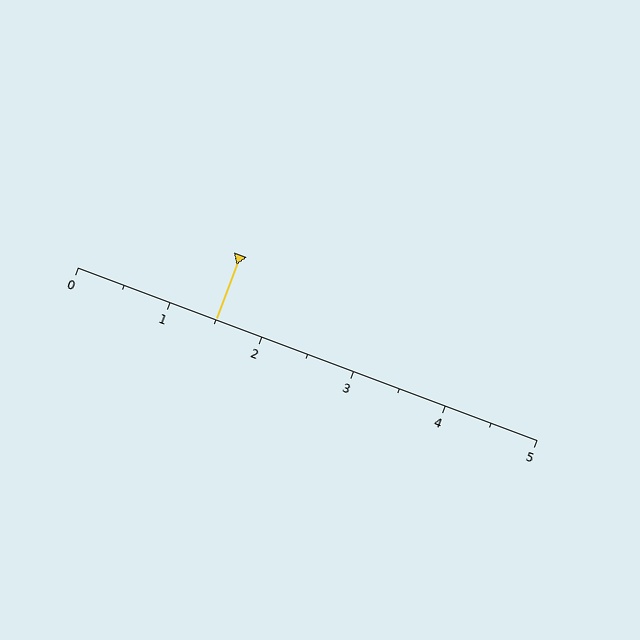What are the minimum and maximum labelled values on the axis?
The axis runs from 0 to 5.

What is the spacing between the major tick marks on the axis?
The major ticks are spaced 1 apart.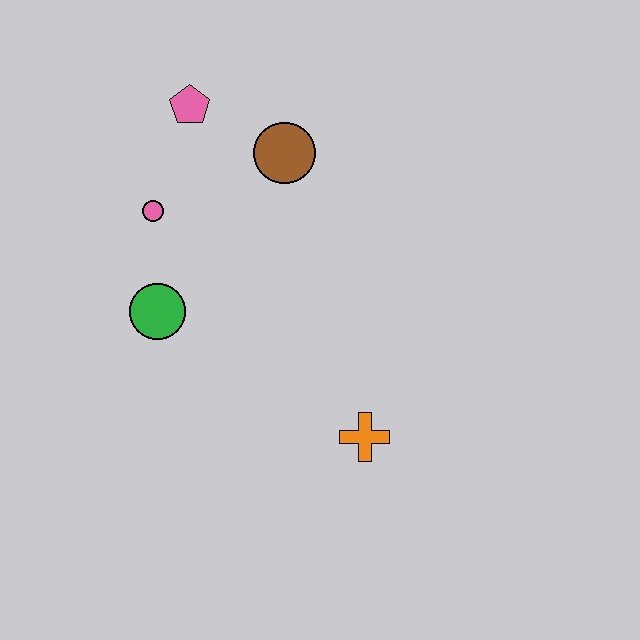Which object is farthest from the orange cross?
The pink pentagon is farthest from the orange cross.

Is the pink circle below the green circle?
No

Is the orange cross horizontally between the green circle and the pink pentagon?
No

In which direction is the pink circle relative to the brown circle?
The pink circle is to the left of the brown circle.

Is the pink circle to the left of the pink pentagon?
Yes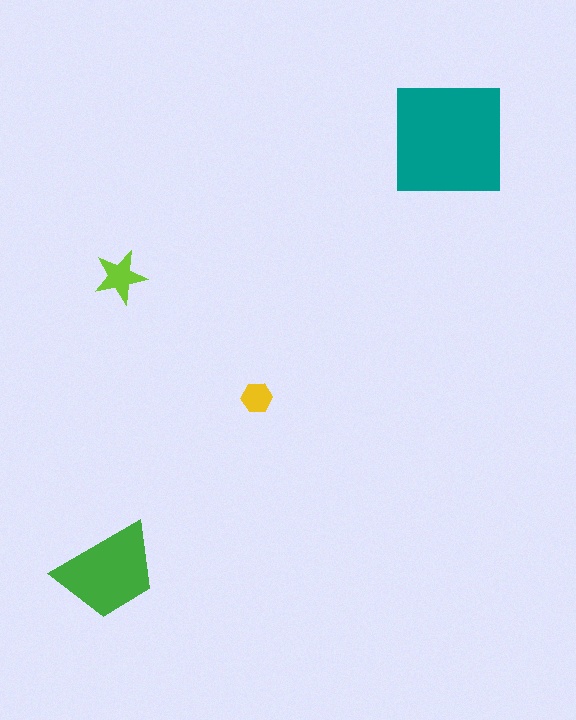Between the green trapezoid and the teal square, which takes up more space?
The teal square.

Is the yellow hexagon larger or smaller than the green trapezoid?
Smaller.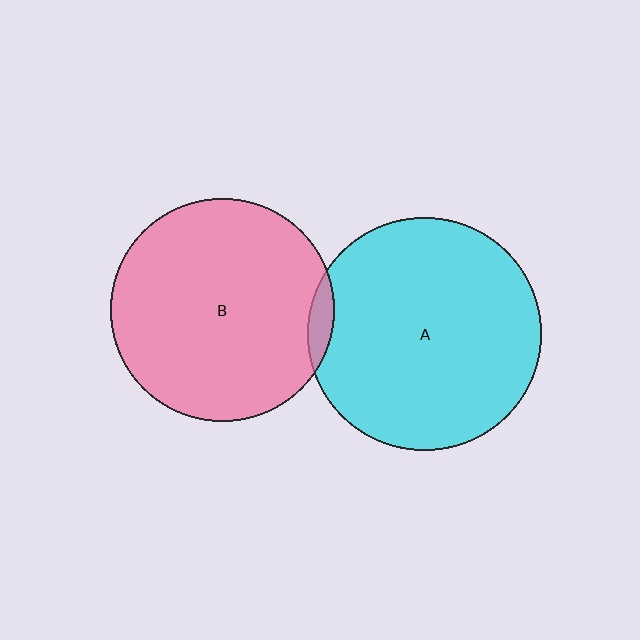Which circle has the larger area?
Circle A (cyan).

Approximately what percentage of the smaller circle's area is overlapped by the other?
Approximately 5%.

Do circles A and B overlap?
Yes.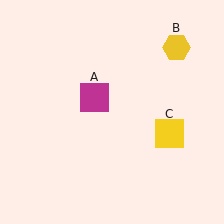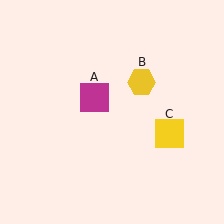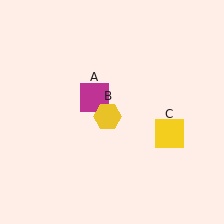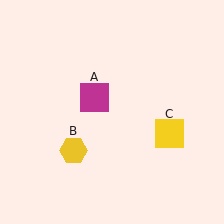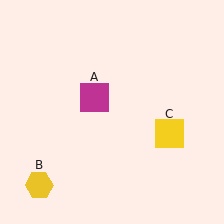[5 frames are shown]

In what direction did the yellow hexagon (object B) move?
The yellow hexagon (object B) moved down and to the left.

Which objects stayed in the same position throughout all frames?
Magenta square (object A) and yellow square (object C) remained stationary.